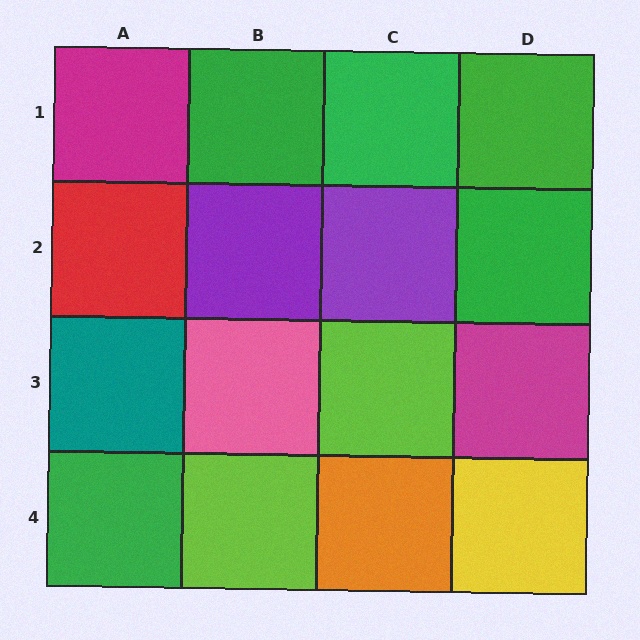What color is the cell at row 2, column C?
Purple.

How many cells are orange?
1 cell is orange.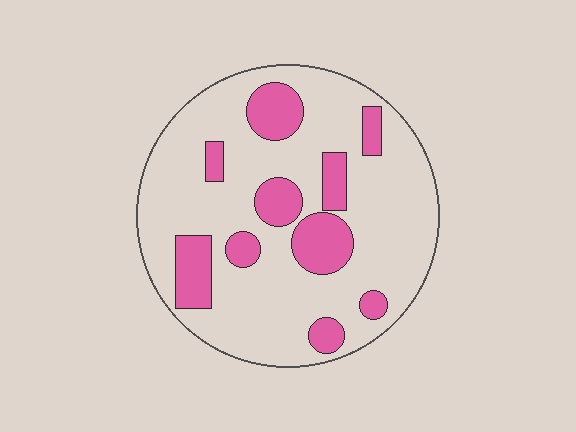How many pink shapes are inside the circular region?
10.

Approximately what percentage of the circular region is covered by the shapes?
Approximately 25%.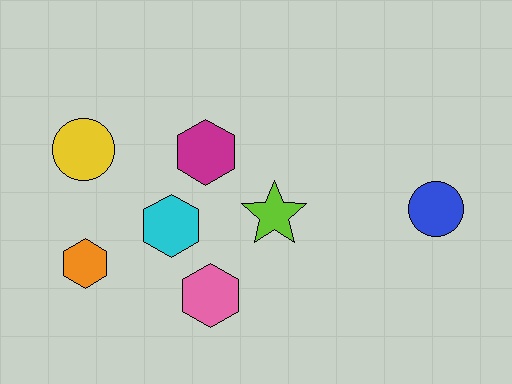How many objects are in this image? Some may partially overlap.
There are 7 objects.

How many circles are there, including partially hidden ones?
There are 2 circles.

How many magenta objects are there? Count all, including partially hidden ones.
There is 1 magenta object.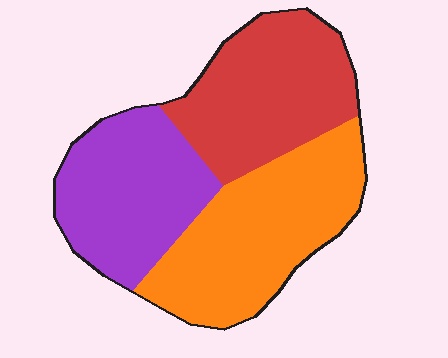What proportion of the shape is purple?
Purple covers about 30% of the shape.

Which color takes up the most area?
Orange, at roughly 35%.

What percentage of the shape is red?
Red covers 32% of the shape.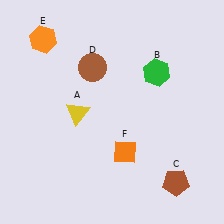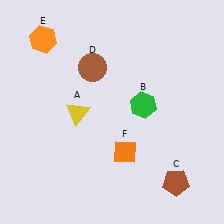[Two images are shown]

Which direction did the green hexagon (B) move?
The green hexagon (B) moved down.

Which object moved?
The green hexagon (B) moved down.